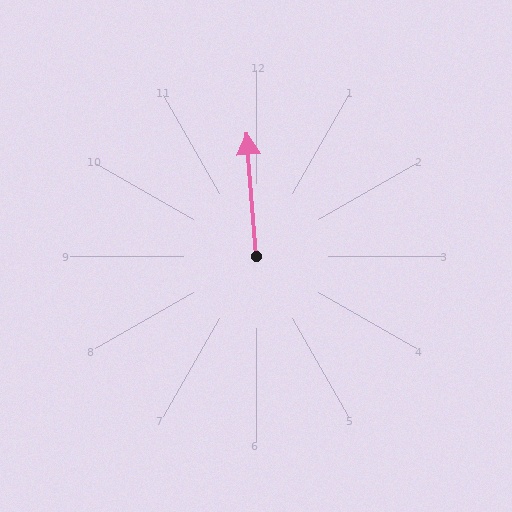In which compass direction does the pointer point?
North.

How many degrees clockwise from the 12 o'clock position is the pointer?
Approximately 356 degrees.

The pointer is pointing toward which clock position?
Roughly 12 o'clock.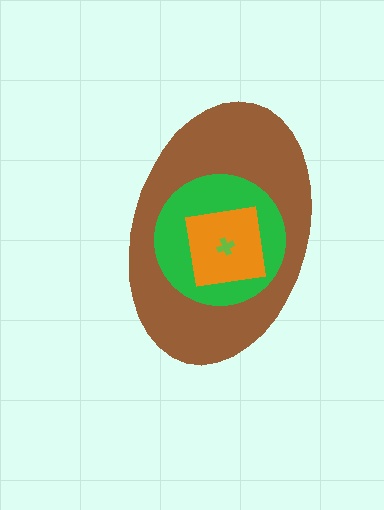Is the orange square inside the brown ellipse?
Yes.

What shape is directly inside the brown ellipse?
The green circle.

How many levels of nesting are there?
4.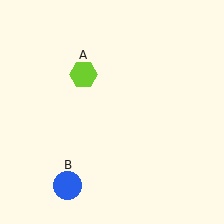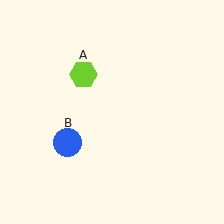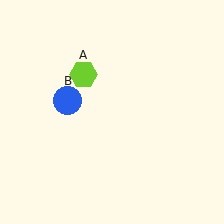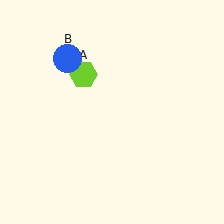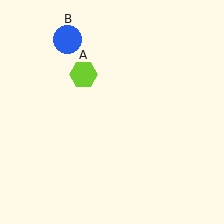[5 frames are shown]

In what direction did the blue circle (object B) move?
The blue circle (object B) moved up.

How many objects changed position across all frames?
1 object changed position: blue circle (object B).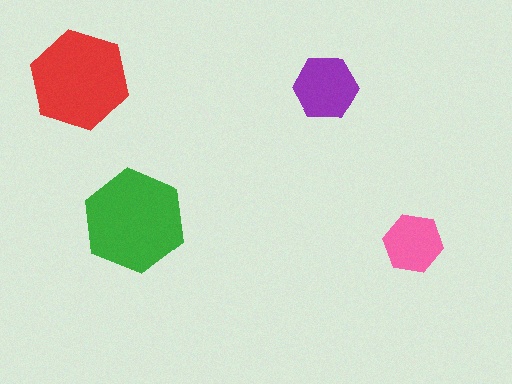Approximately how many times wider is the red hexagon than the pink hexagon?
About 1.5 times wider.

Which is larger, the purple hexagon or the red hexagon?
The red one.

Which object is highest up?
The red hexagon is topmost.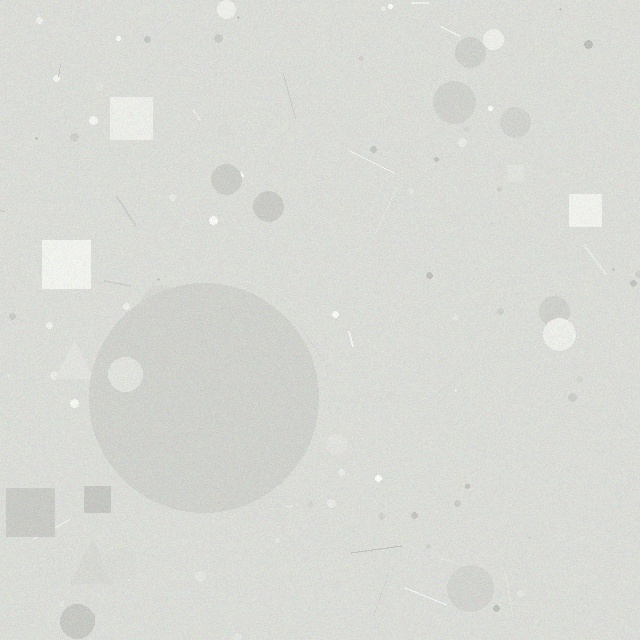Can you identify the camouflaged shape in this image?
The camouflaged shape is a circle.